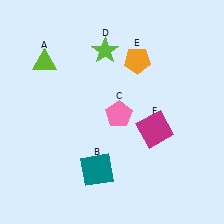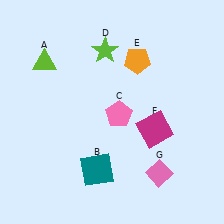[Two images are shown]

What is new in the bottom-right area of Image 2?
A pink diamond (G) was added in the bottom-right area of Image 2.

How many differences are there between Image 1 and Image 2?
There is 1 difference between the two images.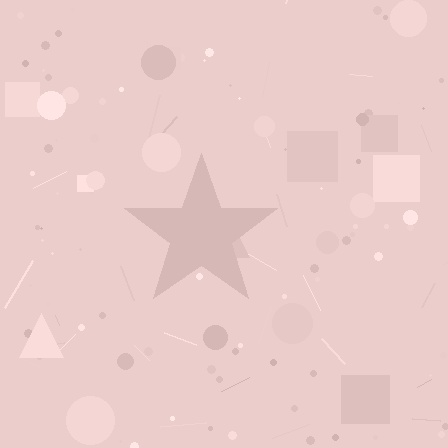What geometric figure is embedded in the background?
A star is embedded in the background.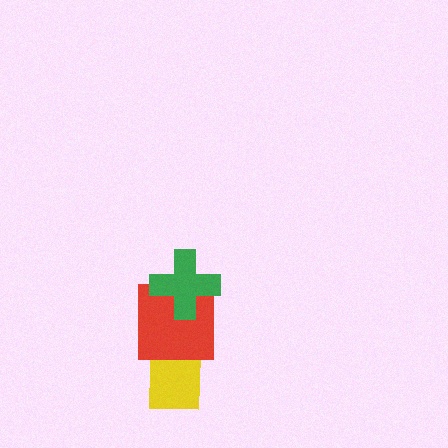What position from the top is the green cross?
The green cross is 1st from the top.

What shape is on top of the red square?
The green cross is on top of the red square.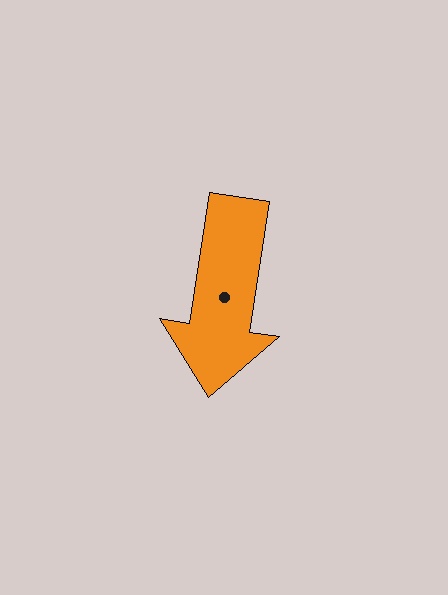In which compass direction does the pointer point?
South.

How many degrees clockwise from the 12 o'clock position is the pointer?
Approximately 189 degrees.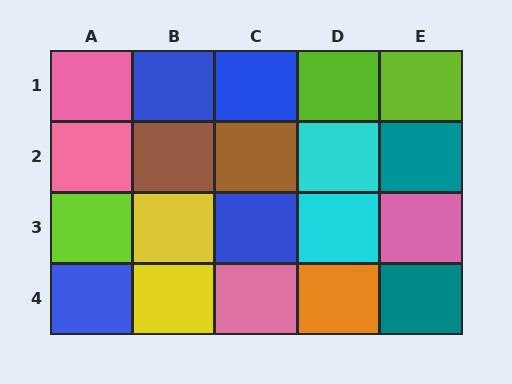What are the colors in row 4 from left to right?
Blue, yellow, pink, orange, teal.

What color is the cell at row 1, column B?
Blue.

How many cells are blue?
4 cells are blue.